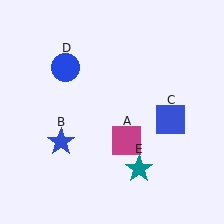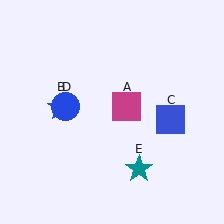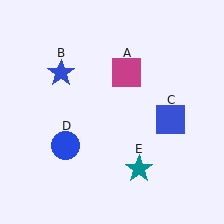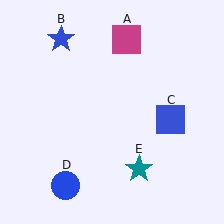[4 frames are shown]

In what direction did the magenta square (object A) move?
The magenta square (object A) moved up.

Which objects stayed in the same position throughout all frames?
Blue square (object C) and teal star (object E) remained stationary.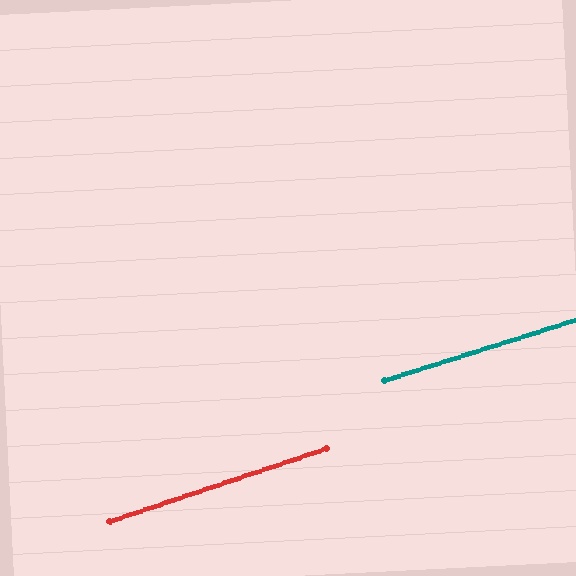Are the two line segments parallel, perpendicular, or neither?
Parallel — their directions differ by only 1.0°.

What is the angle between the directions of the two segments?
Approximately 1 degree.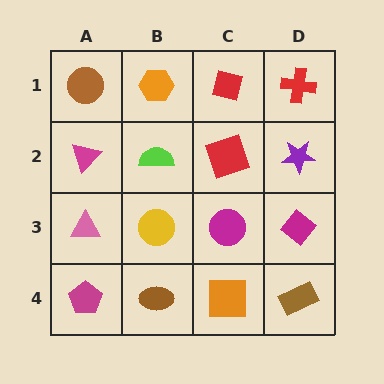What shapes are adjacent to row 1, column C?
A red square (row 2, column C), an orange hexagon (row 1, column B), a red cross (row 1, column D).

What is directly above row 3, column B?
A lime semicircle.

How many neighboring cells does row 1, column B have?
3.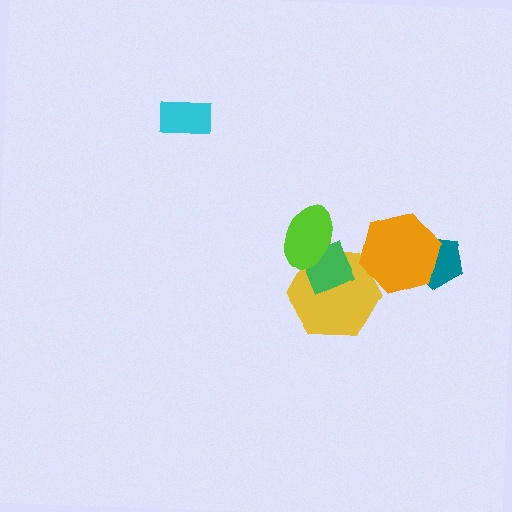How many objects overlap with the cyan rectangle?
0 objects overlap with the cyan rectangle.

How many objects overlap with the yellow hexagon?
3 objects overlap with the yellow hexagon.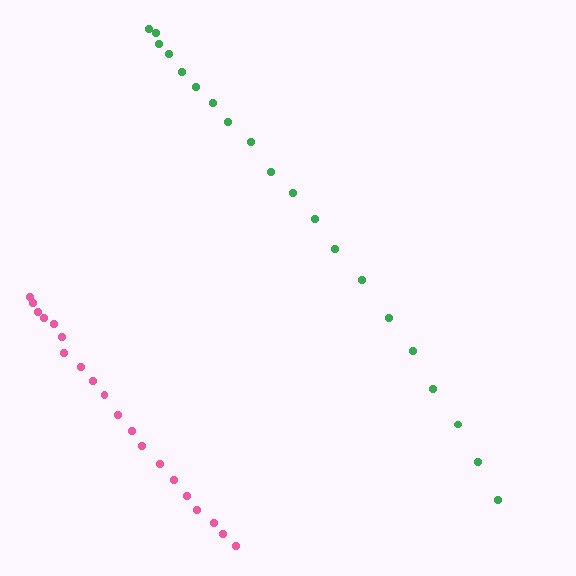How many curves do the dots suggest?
There are 2 distinct paths.